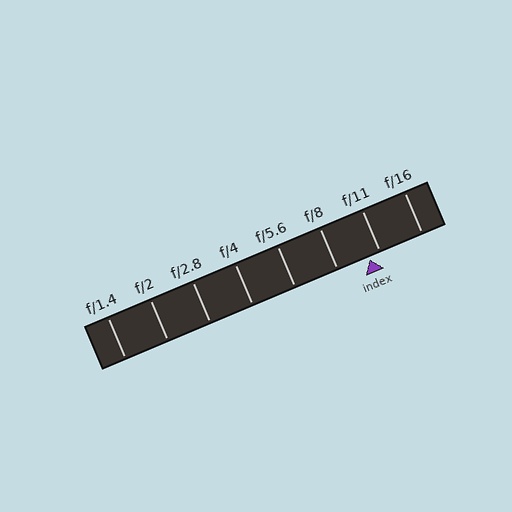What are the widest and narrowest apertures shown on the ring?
The widest aperture shown is f/1.4 and the narrowest is f/16.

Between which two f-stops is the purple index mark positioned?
The index mark is between f/8 and f/11.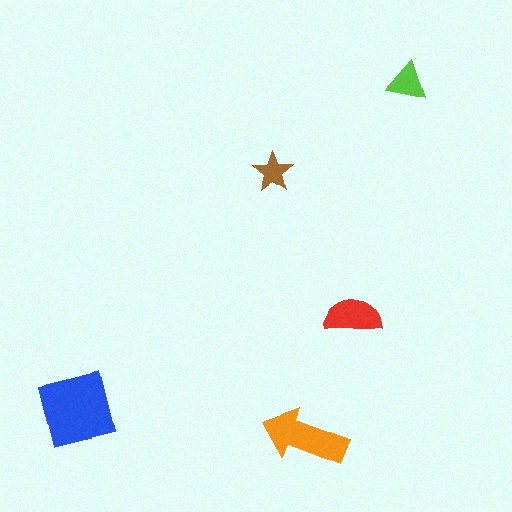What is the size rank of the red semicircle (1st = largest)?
3rd.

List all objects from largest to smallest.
The blue square, the orange arrow, the red semicircle, the lime triangle, the brown star.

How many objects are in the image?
There are 5 objects in the image.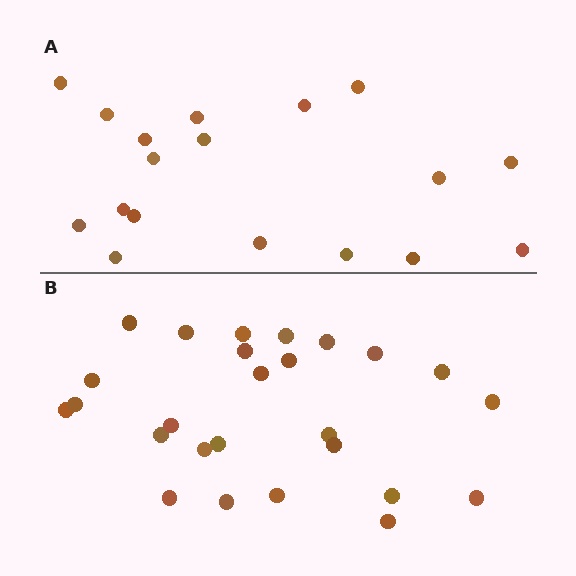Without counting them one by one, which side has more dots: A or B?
Region B (the bottom region) has more dots.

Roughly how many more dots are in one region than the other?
Region B has roughly 8 or so more dots than region A.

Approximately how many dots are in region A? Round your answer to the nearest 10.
About 20 dots. (The exact count is 18, which rounds to 20.)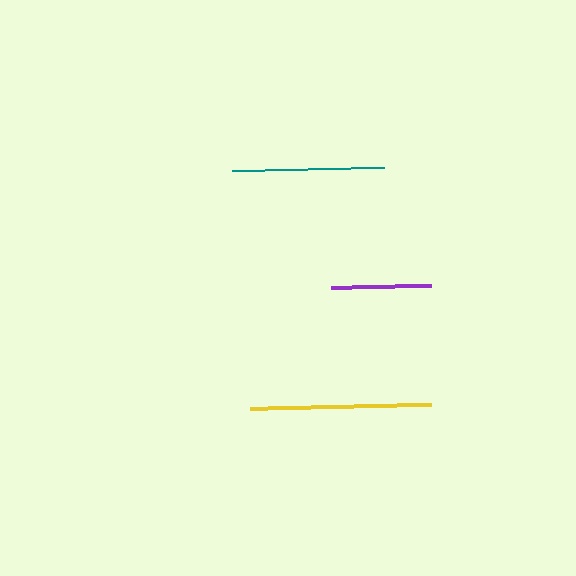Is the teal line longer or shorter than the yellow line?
The yellow line is longer than the teal line.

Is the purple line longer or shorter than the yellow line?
The yellow line is longer than the purple line.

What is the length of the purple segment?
The purple segment is approximately 100 pixels long.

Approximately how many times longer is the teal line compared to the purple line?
The teal line is approximately 1.5 times the length of the purple line.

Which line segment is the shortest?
The purple line is the shortest at approximately 100 pixels.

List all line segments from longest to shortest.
From longest to shortest: yellow, teal, purple.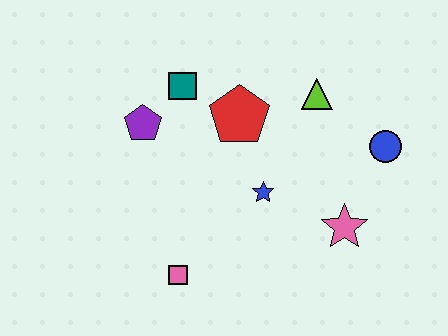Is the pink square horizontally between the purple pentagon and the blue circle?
Yes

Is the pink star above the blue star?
No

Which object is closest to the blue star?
The red pentagon is closest to the blue star.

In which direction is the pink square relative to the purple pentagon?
The pink square is below the purple pentagon.